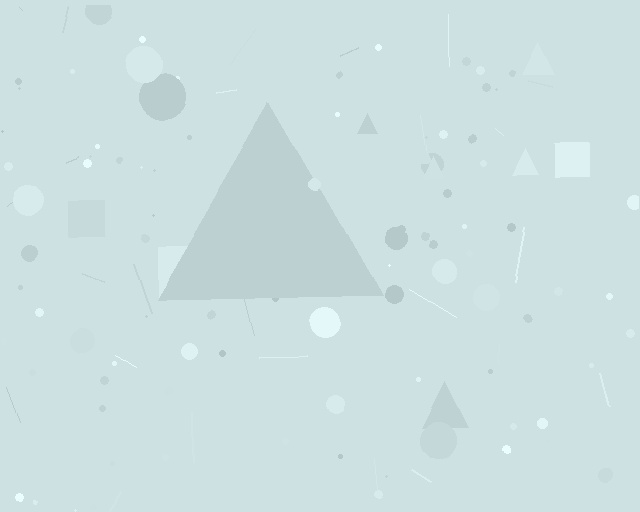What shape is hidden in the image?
A triangle is hidden in the image.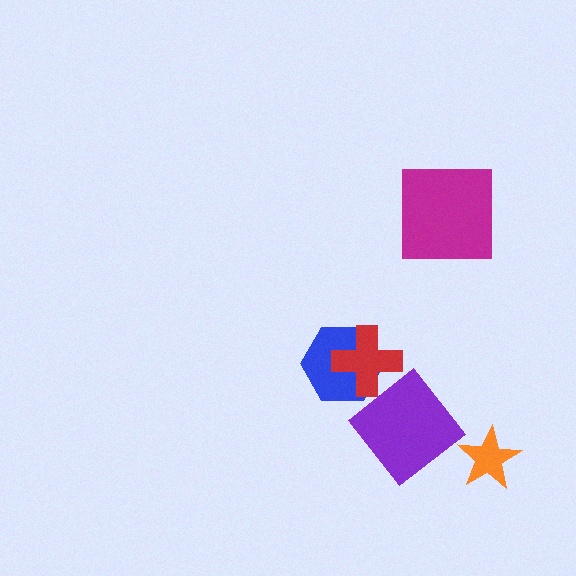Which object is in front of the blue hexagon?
The red cross is in front of the blue hexagon.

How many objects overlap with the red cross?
1 object overlaps with the red cross.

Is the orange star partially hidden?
No, no other shape covers it.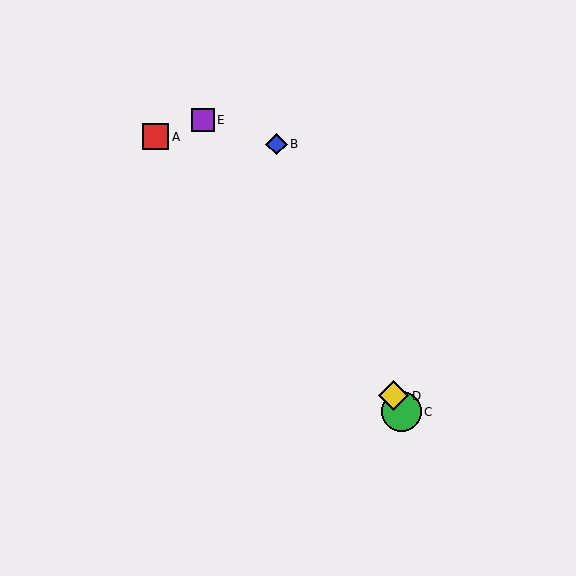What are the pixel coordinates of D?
Object D is at (394, 396).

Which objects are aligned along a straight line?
Objects B, C, D are aligned along a straight line.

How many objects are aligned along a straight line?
3 objects (B, C, D) are aligned along a straight line.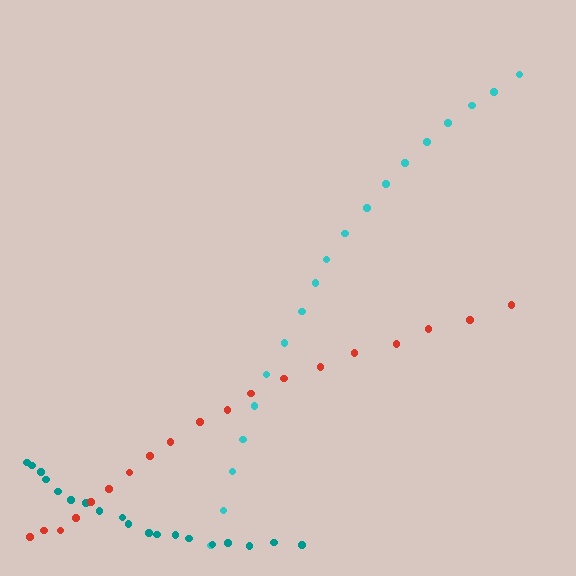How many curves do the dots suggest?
There are 3 distinct paths.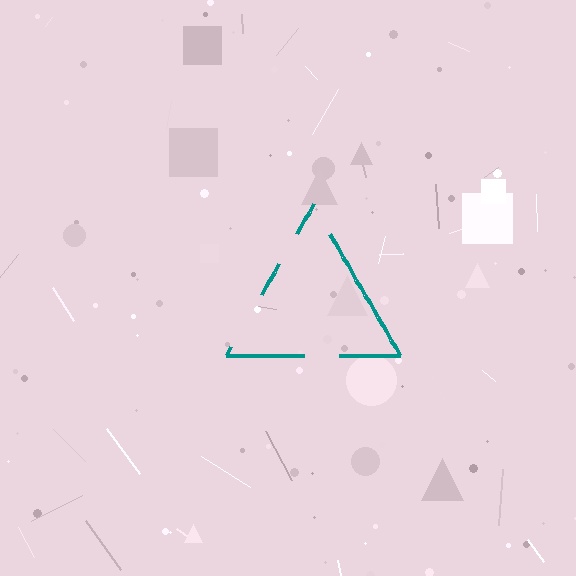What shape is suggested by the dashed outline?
The dashed outline suggests a triangle.